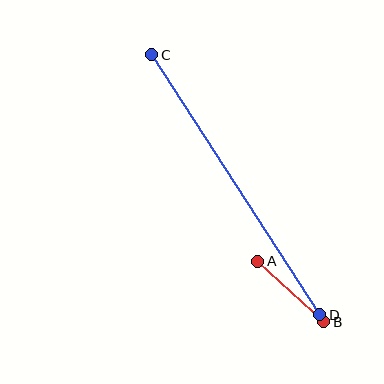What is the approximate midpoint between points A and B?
The midpoint is at approximately (291, 291) pixels.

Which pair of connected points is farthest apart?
Points C and D are farthest apart.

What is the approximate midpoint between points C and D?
The midpoint is at approximately (236, 185) pixels.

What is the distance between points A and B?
The distance is approximately 90 pixels.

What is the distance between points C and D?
The distance is approximately 309 pixels.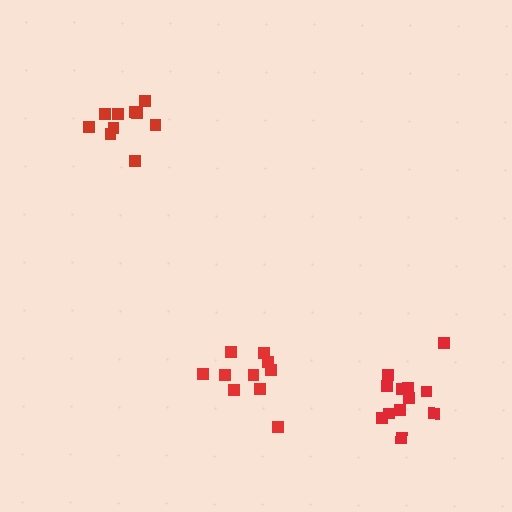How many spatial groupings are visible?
There are 3 spatial groupings.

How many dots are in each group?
Group 1: 10 dots, Group 2: 10 dots, Group 3: 12 dots (32 total).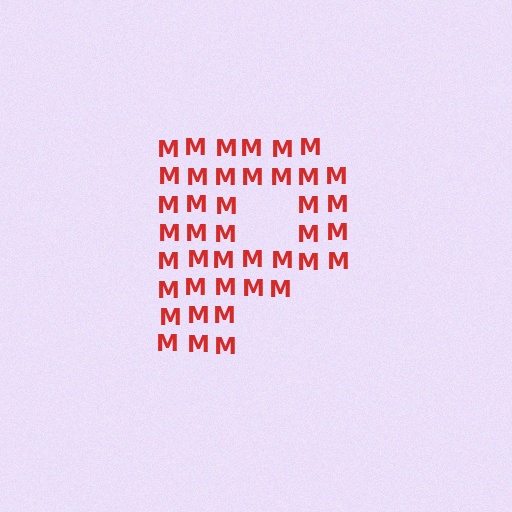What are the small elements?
The small elements are letter M's.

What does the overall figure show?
The overall figure shows the letter P.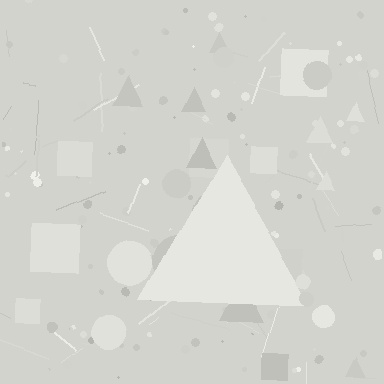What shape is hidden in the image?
A triangle is hidden in the image.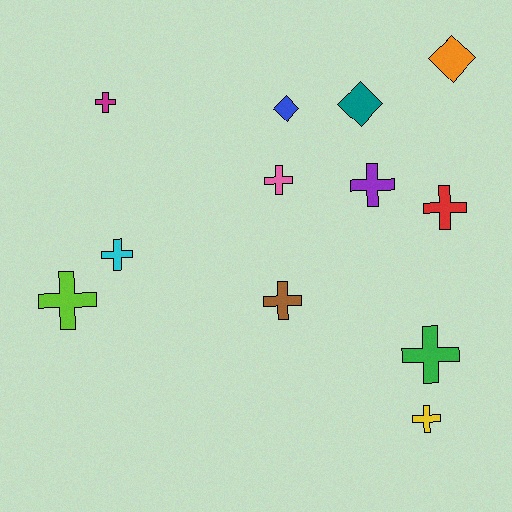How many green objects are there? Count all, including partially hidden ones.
There is 1 green object.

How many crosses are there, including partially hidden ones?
There are 9 crosses.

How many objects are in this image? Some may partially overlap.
There are 12 objects.